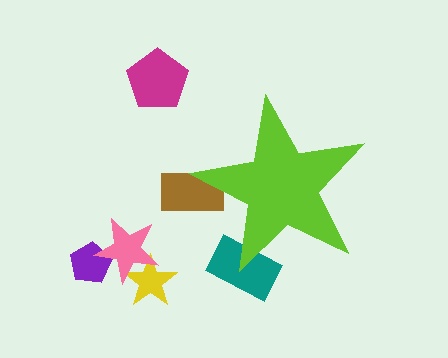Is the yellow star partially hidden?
No, the yellow star is fully visible.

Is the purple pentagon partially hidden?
No, the purple pentagon is fully visible.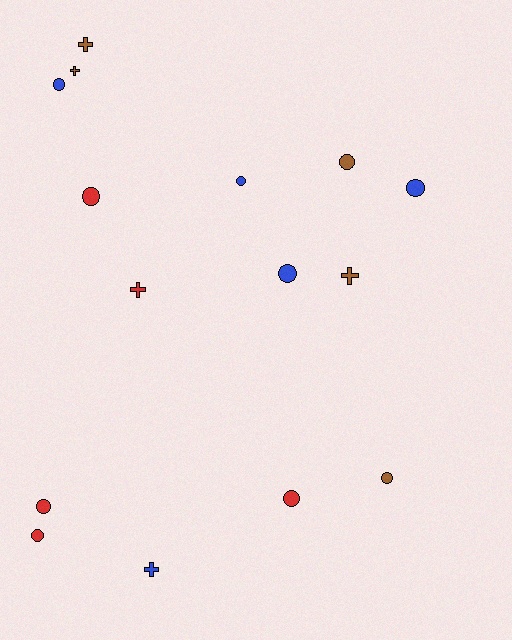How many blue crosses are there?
There is 1 blue cross.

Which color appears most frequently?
Red, with 5 objects.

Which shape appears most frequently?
Circle, with 10 objects.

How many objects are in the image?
There are 15 objects.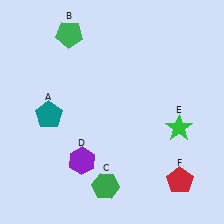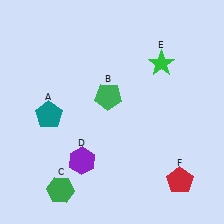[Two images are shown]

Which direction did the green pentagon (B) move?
The green pentagon (B) moved down.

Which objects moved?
The objects that moved are: the green pentagon (B), the green hexagon (C), the green star (E).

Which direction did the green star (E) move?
The green star (E) moved up.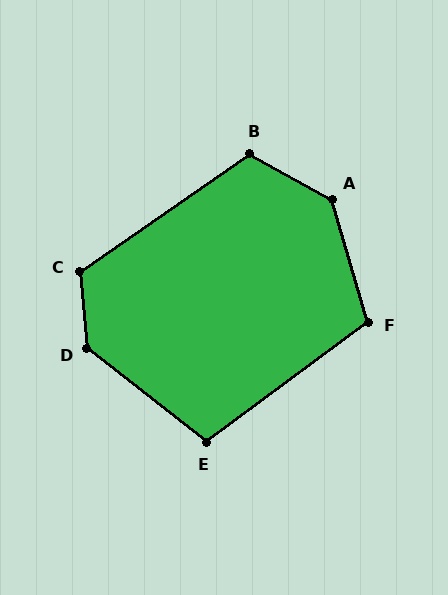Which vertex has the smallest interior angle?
E, at approximately 105 degrees.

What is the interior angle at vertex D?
Approximately 133 degrees (obtuse).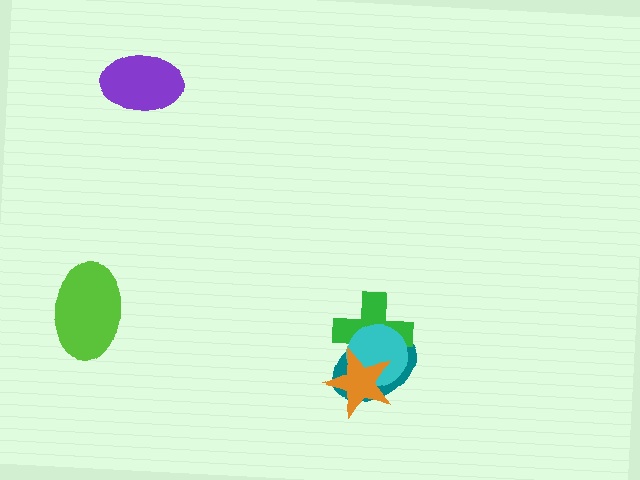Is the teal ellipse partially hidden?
Yes, it is partially covered by another shape.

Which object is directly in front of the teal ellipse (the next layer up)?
The green cross is directly in front of the teal ellipse.